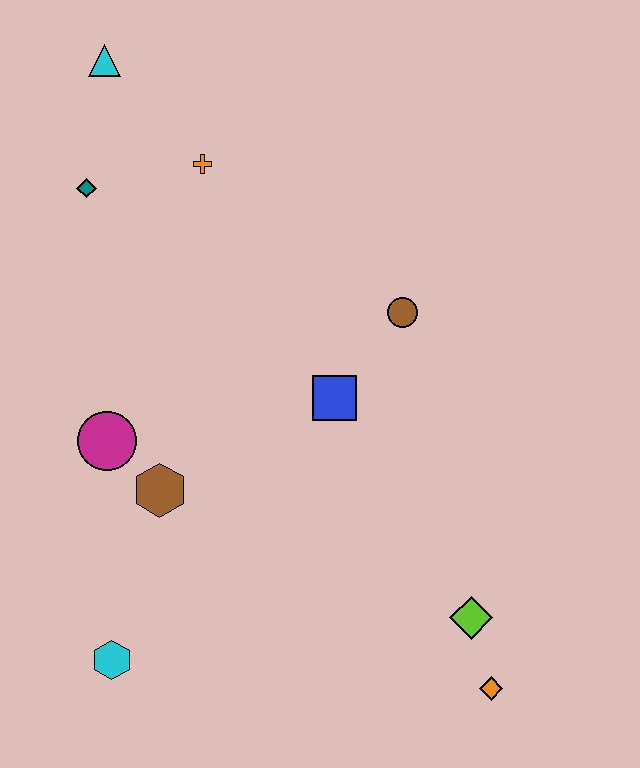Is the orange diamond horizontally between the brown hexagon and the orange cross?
No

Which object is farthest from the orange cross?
The orange diamond is farthest from the orange cross.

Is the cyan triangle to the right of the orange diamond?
No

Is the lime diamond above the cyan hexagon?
Yes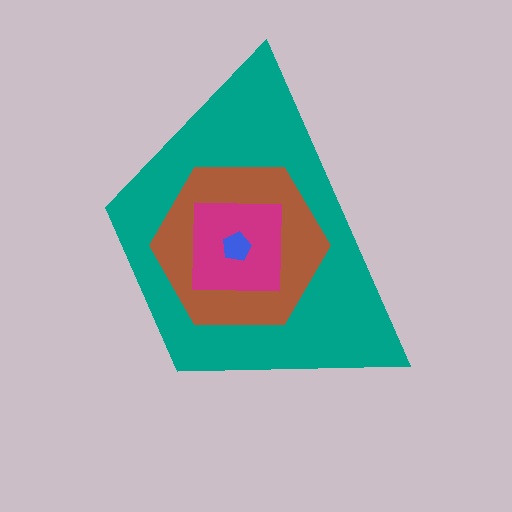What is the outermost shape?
The teal trapezoid.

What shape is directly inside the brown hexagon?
The magenta square.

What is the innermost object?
The blue pentagon.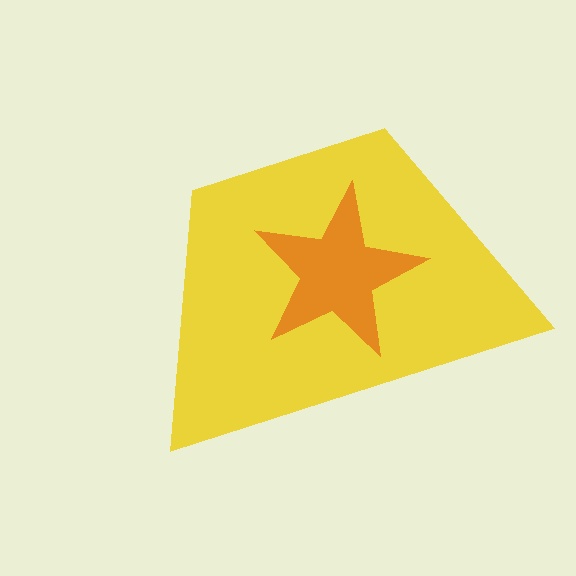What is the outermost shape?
The yellow trapezoid.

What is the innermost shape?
The orange star.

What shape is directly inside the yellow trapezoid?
The orange star.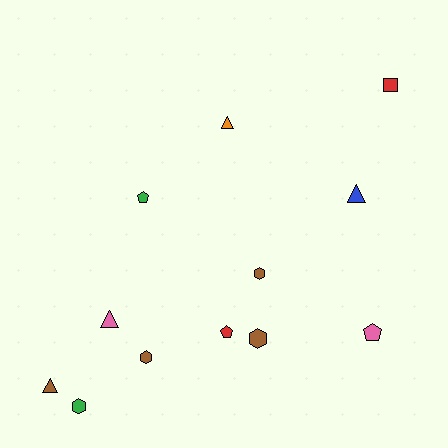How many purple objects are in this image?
There are no purple objects.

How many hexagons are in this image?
There are 4 hexagons.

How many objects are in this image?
There are 12 objects.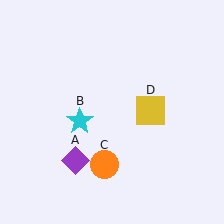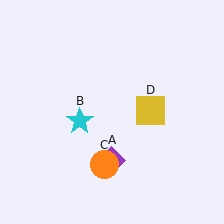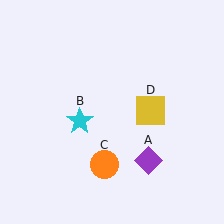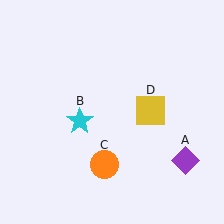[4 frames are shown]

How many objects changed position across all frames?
1 object changed position: purple diamond (object A).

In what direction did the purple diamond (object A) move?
The purple diamond (object A) moved right.